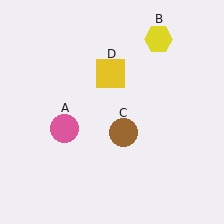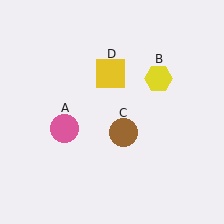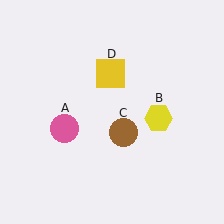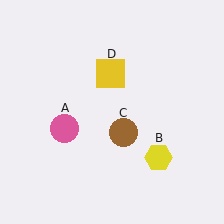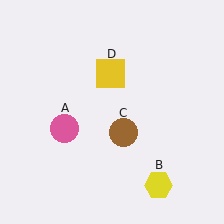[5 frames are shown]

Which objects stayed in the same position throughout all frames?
Pink circle (object A) and brown circle (object C) and yellow square (object D) remained stationary.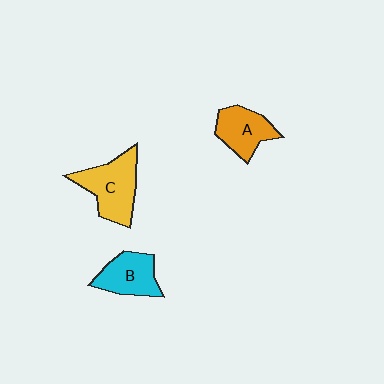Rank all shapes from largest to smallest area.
From largest to smallest: C (yellow), B (cyan), A (orange).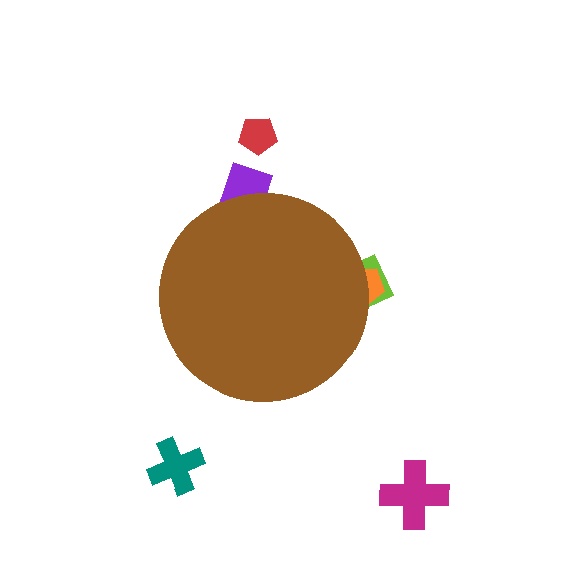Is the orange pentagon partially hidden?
Yes, the orange pentagon is partially hidden behind the brown circle.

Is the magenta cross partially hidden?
No, the magenta cross is fully visible.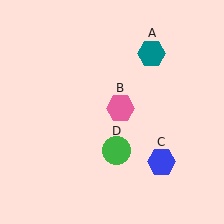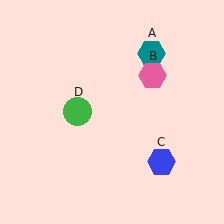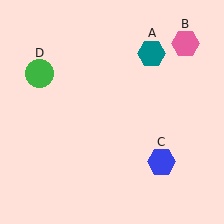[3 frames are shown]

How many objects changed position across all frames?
2 objects changed position: pink hexagon (object B), green circle (object D).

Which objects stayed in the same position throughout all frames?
Teal hexagon (object A) and blue hexagon (object C) remained stationary.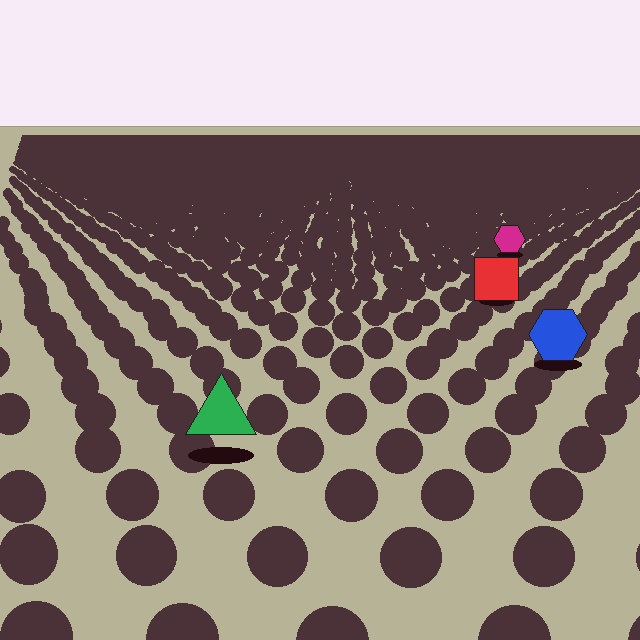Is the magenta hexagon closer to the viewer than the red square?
No. The red square is closer — you can tell from the texture gradient: the ground texture is coarser near it.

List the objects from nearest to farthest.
From nearest to farthest: the green triangle, the blue hexagon, the red square, the magenta hexagon.